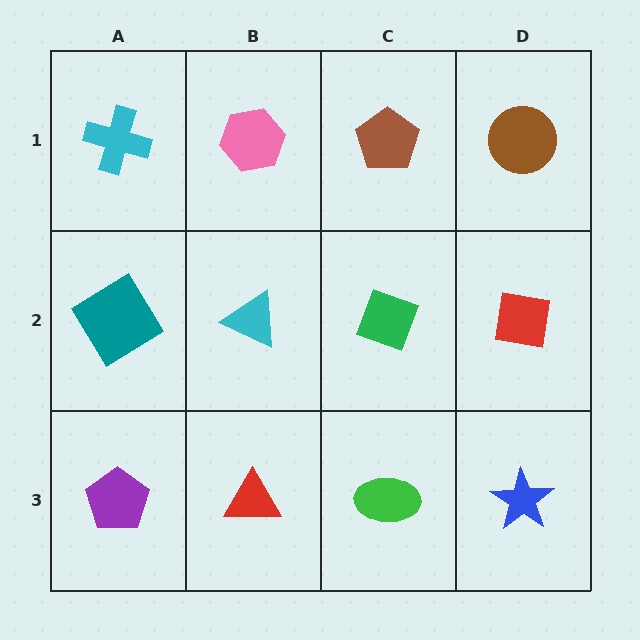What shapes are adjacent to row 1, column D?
A red square (row 2, column D), a brown pentagon (row 1, column C).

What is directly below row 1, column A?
A teal diamond.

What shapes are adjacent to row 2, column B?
A pink hexagon (row 1, column B), a red triangle (row 3, column B), a teal diamond (row 2, column A), a green diamond (row 2, column C).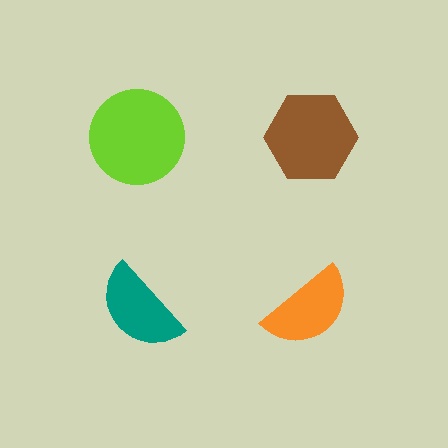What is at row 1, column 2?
A brown hexagon.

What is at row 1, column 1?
A lime circle.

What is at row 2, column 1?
A teal semicircle.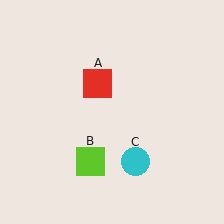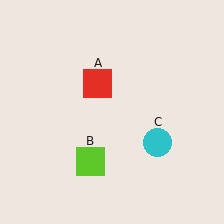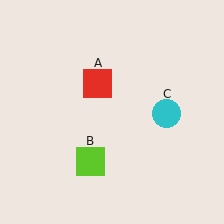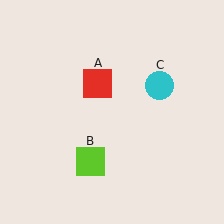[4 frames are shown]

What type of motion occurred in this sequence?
The cyan circle (object C) rotated counterclockwise around the center of the scene.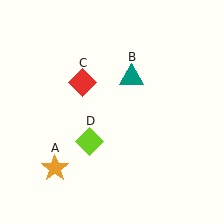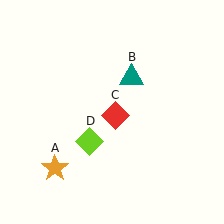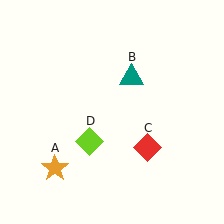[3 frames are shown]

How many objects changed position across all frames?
1 object changed position: red diamond (object C).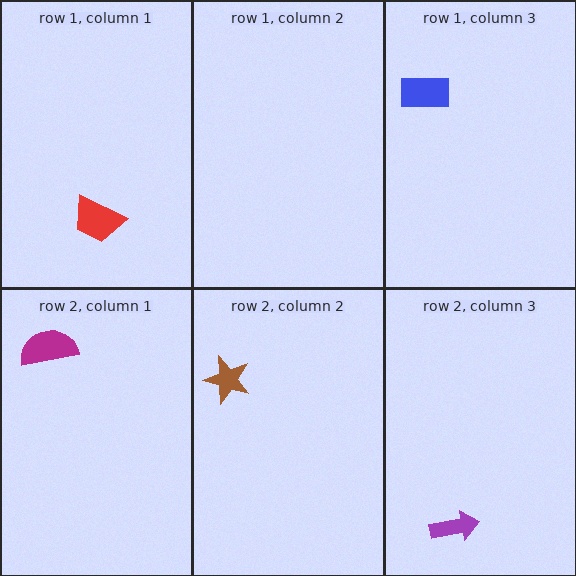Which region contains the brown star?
The row 2, column 2 region.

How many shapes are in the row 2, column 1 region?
1.